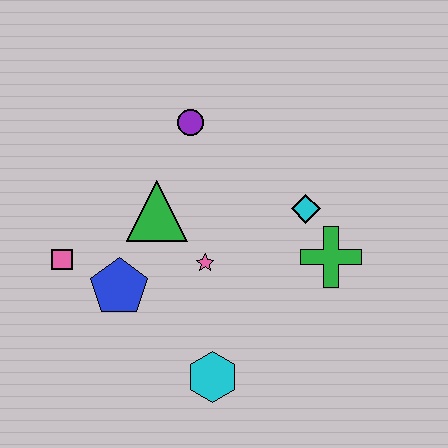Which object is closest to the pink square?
The blue pentagon is closest to the pink square.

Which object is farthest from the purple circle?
The cyan hexagon is farthest from the purple circle.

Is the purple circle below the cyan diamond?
No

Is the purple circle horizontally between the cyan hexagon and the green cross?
No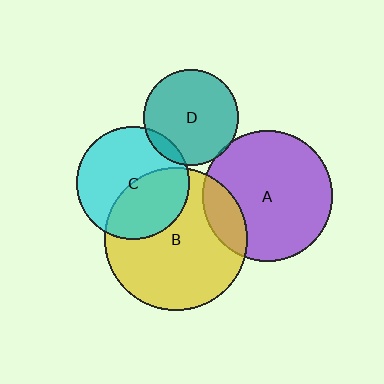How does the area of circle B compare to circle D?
Approximately 2.2 times.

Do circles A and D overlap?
Yes.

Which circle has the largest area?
Circle B (yellow).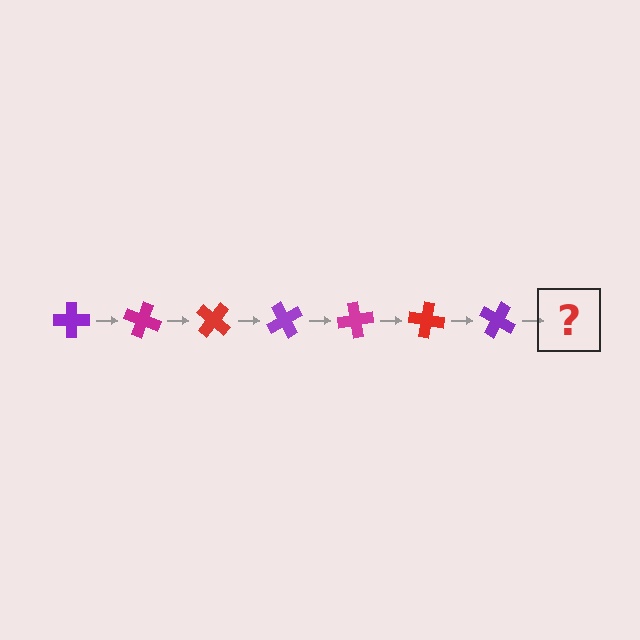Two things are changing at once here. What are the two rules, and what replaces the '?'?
The two rules are that it rotates 20 degrees each step and the color cycles through purple, magenta, and red. The '?' should be a magenta cross, rotated 140 degrees from the start.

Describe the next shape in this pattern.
It should be a magenta cross, rotated 140 degrees from the start.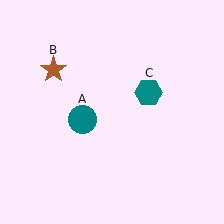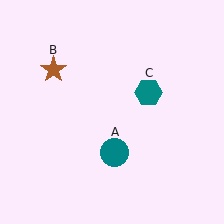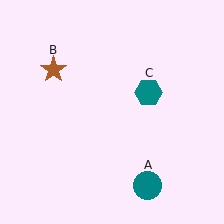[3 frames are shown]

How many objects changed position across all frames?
1 object changed position: teal circle (object A).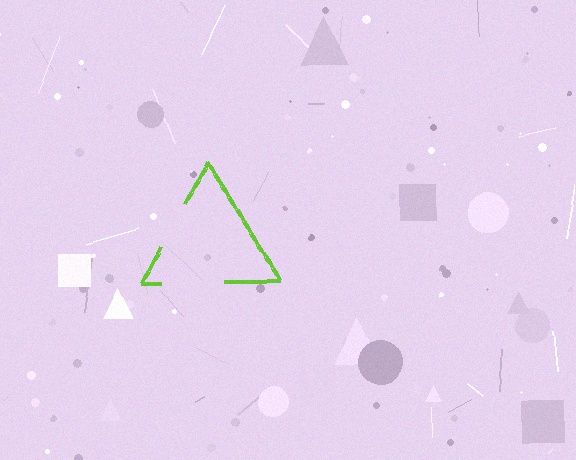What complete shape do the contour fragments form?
The contour fragments form a triangle.